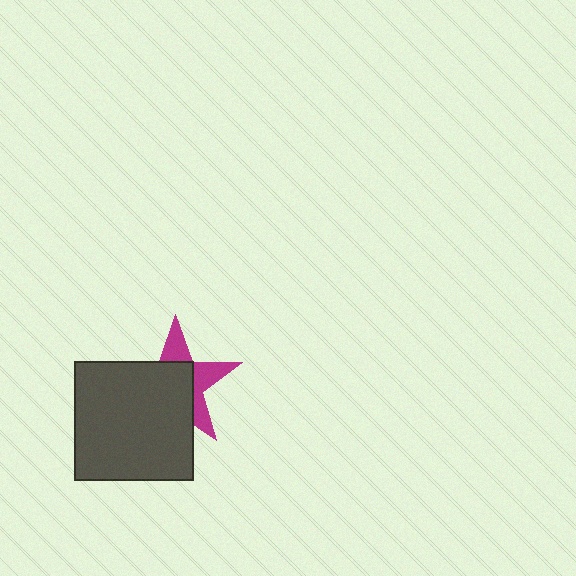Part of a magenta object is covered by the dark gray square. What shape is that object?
It is a star.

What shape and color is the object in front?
The object in front is a dark gray square.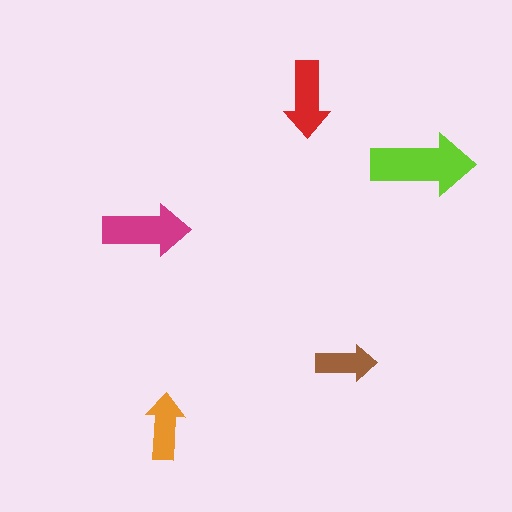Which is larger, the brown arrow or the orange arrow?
The orange one.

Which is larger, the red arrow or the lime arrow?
The lime one.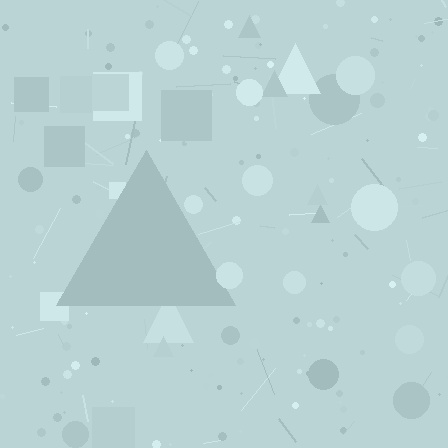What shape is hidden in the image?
A triangle is hidden in the image.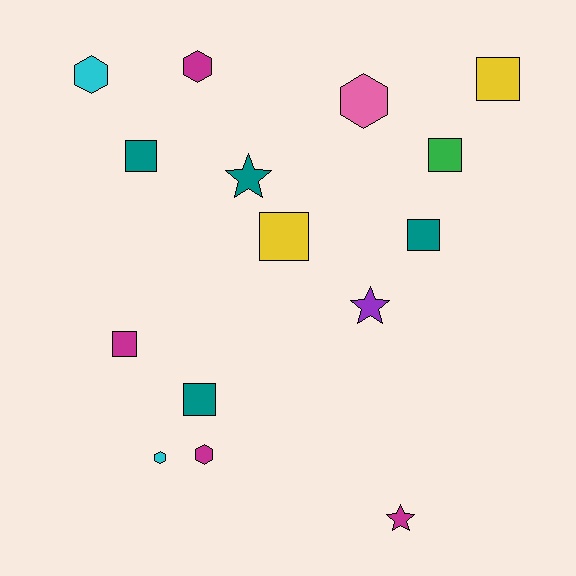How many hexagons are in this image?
There are 5 hexagons.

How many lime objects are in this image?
There are no lime objects.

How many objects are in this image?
There are 15 objects.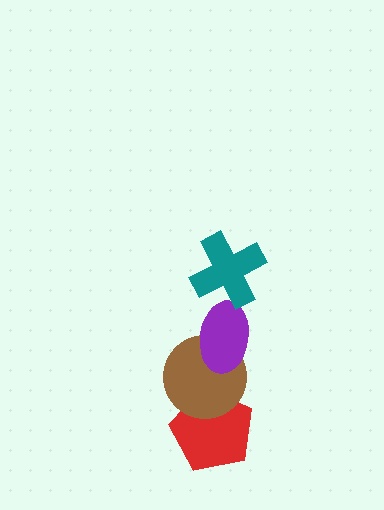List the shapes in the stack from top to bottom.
From top to bottom: the teal cross, the purple ellipse, the brown circle, the red pentagon.